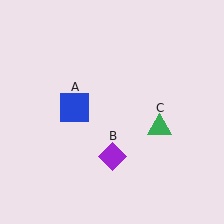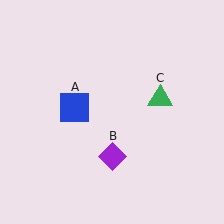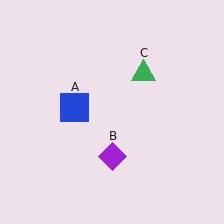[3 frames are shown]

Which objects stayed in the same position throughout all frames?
Blue square (object A) and purple diamond (object B) remained stationary.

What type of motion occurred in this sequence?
The green triangle (object C) rotated counterclockwise around the center of the scene.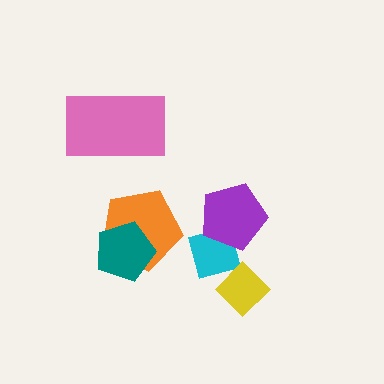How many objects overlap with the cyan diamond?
2 objects overlap with the cyan diamond.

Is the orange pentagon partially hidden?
Yes, it is partially covered by another shape.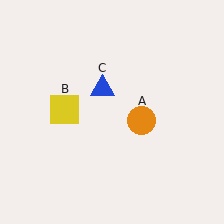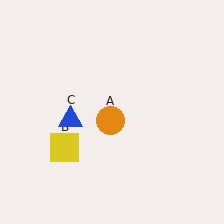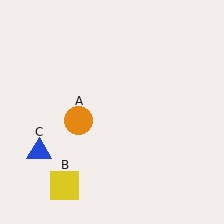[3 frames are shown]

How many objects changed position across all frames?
3 objects changed position: orange circle (object A), yellow square (object B), blue triangle (object C).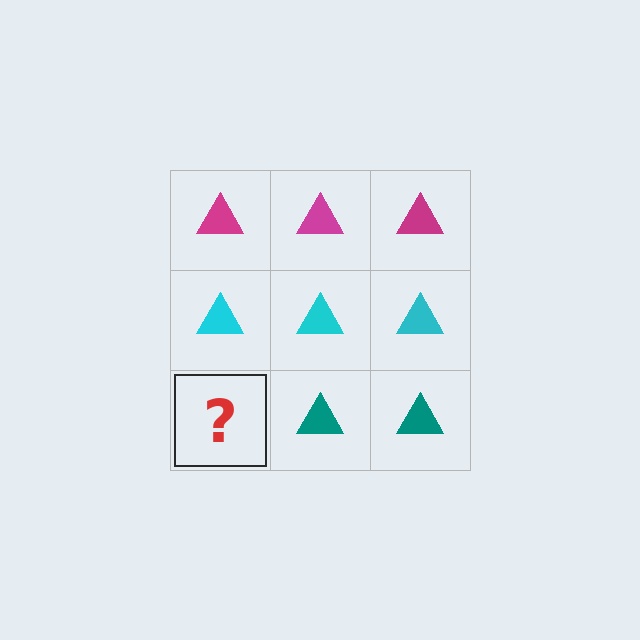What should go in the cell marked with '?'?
The missing cell should contain a teal triangle.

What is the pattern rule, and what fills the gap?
The rule is that each row has a consistent color. The gap should be filled with a teal triangle.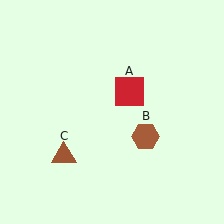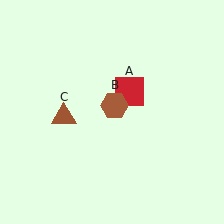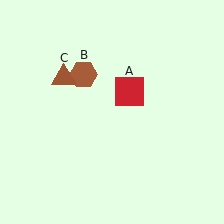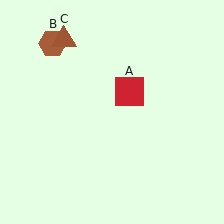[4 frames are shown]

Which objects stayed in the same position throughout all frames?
Red square (object A) remained stationary.